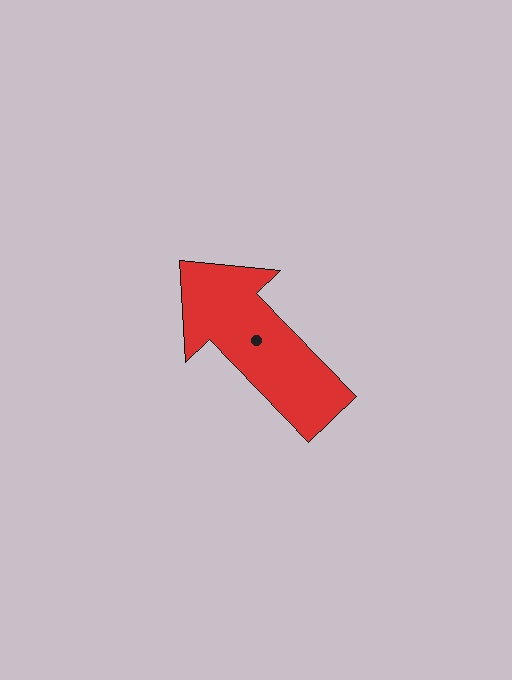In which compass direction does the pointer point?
Northwest.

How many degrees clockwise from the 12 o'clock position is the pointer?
Approximately 316 degrees.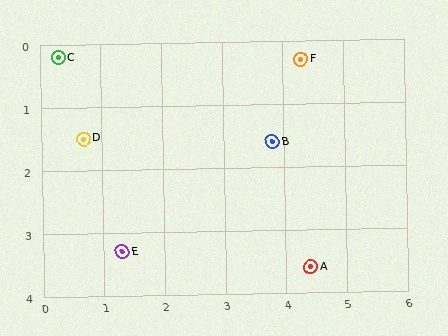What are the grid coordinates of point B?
Point B is at approximately (3.8, 1.6).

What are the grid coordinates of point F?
Point F is at approximately (4.3, 0.3).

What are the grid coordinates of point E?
Point E is at approximately (1.3, 3.3).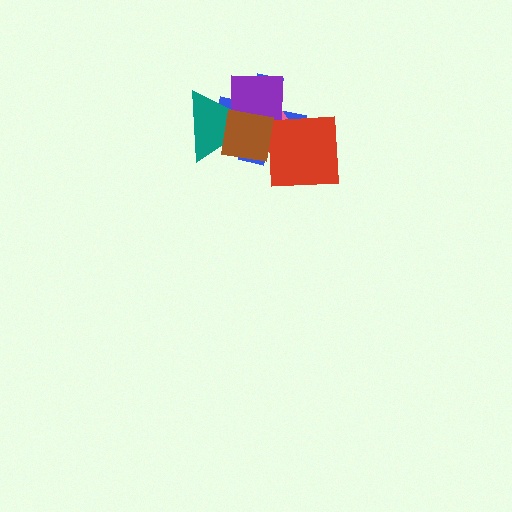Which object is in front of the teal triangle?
The brown square is in front of the teal triangle.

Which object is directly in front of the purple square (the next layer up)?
The teal triangle is directly in front of the purple square.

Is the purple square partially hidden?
Yes, it is partially covered by another shape.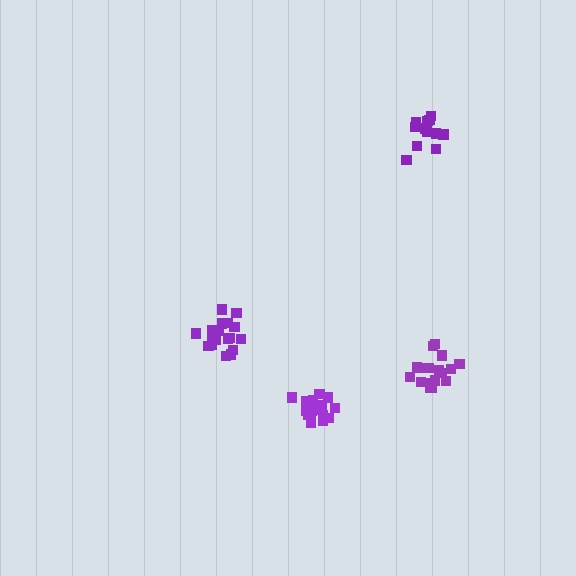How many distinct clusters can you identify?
There are 4 distinct clusters.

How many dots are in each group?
Group 1: 18 dots, Group 2: 12 dots, Group 3: 18 dots, Group 4: 17 dots (65 total).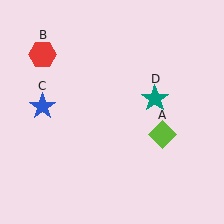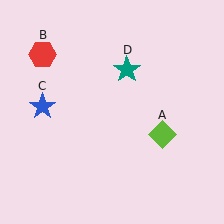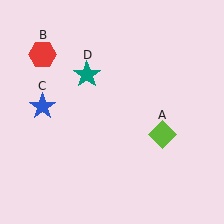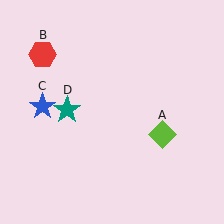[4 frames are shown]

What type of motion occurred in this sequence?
The teal star (object D) rotated counterclockwise around the center of the scene.